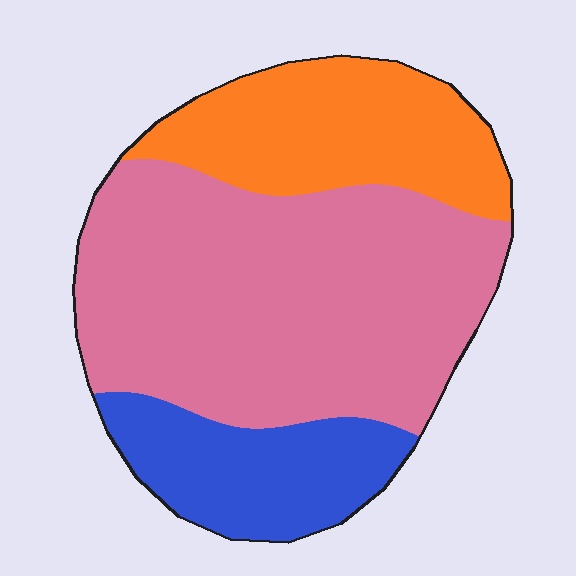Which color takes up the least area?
Blue, at roughly 20%.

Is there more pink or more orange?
Pink.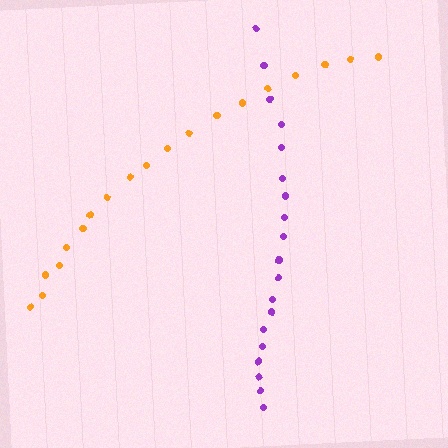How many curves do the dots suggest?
There are 2 distinct paths.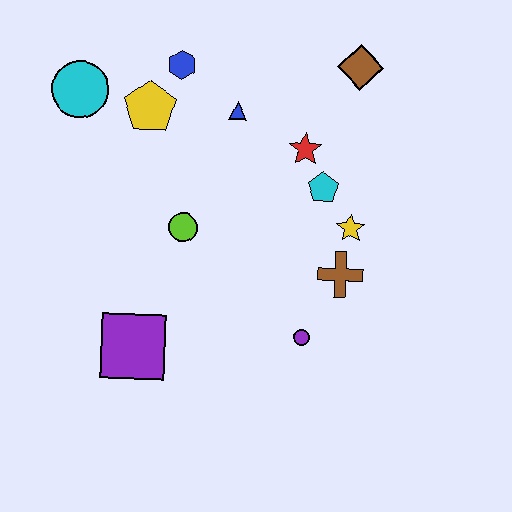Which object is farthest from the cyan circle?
The purple circle is farthest from the cyan circle.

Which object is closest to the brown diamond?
The red star is closest to the brown diamond.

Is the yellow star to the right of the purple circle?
Yes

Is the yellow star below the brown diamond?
Yes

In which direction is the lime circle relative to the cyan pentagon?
The lime circle is to the left of the cyan pentagon.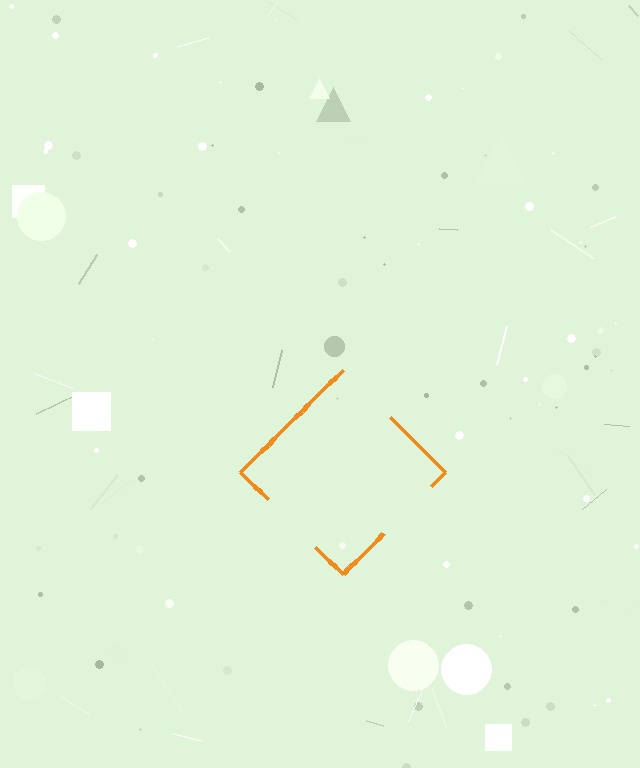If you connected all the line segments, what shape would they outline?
They would outline a diamond.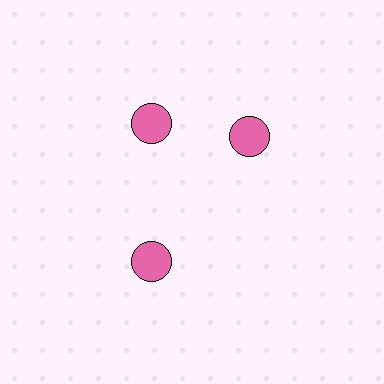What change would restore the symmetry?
The symmetry would be restored by rotating it back into even spacing with its neighbors so that all 3 circles sit at equal angles and equal distance from the center.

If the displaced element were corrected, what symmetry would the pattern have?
It would have 3-fold rotational symmetry — the pattern would map onto itself every 120 degrees.